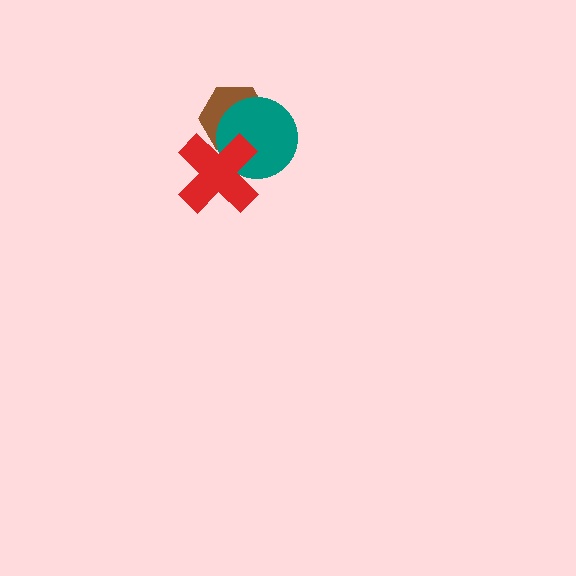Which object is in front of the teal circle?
The red cross is in front of the teal circle.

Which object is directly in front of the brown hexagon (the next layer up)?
The teal circle is directly in front of the brown hexagon.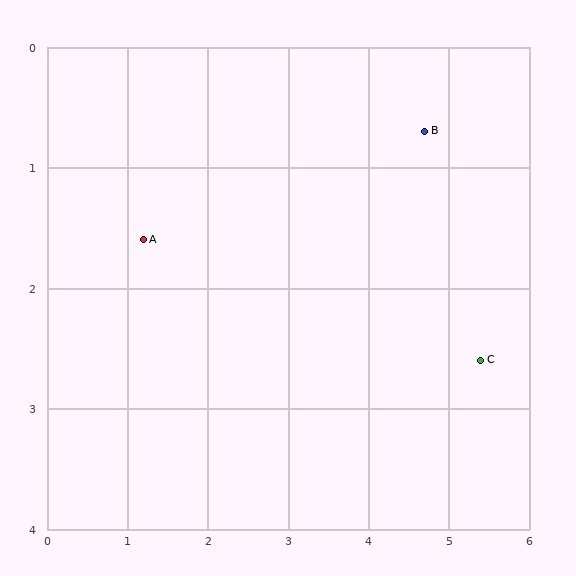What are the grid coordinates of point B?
Point B is at approximately (4.7, 0.7).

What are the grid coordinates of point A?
Point A is at approximately (1.2, 1.6).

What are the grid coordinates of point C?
Point C is at approximately (5.4, 2.6).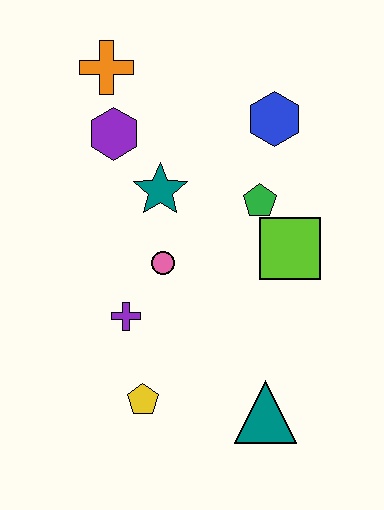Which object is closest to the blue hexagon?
The green pentagon is closest to the blue hexagon.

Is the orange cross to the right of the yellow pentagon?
No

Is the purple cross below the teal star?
Yes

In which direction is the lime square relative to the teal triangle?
The lime square is above the teal triangle.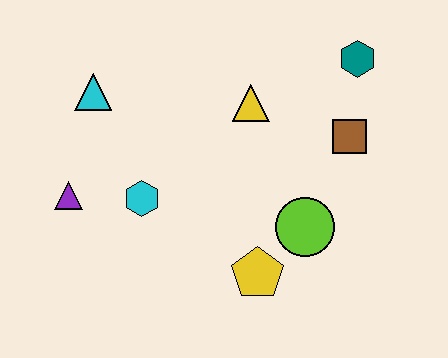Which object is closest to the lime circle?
The yellow pentagon is closest to the lime circle.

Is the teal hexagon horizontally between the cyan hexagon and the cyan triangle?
No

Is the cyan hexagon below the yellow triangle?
Yes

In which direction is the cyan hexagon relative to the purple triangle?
The cyan hexagon is to the right of the purple triangle.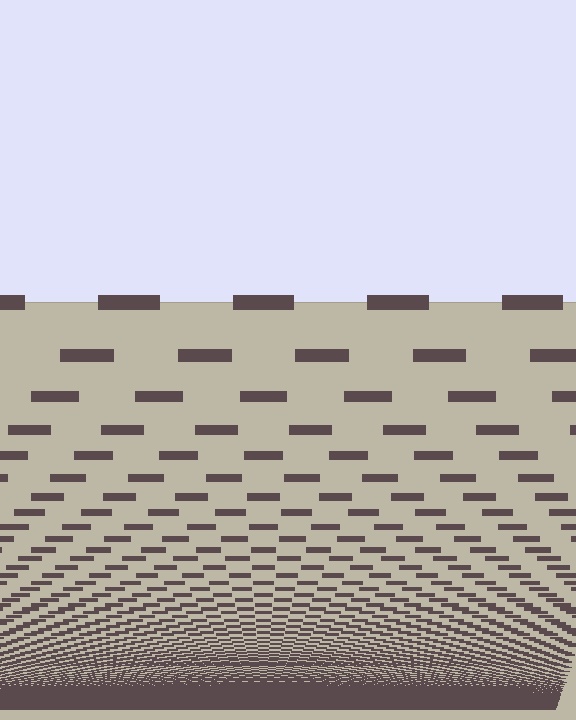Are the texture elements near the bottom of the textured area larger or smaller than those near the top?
Smaller. The gradient is inverted — elements near the bottom are smaller and denser.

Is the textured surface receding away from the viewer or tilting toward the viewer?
The surface appears to tilt toward the viewer. Texture elements get larger and sparser toward the top.